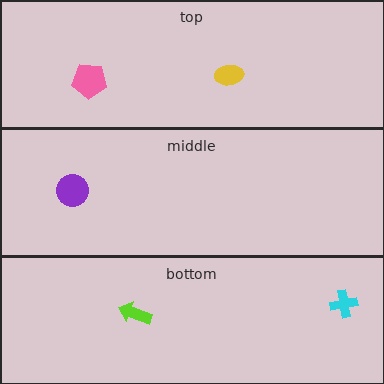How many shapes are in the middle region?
1.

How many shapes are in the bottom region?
2.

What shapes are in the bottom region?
The cyan cross, the lime arrow.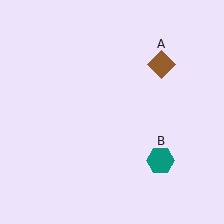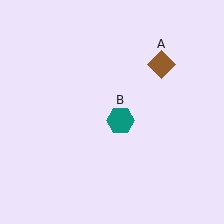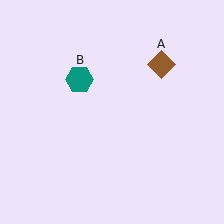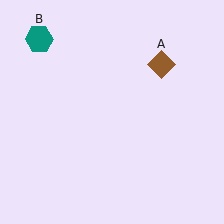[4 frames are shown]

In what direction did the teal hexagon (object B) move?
The teal hexagon (object B) moved up and to the left.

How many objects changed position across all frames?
1 object changed position: teal hexagon (object B).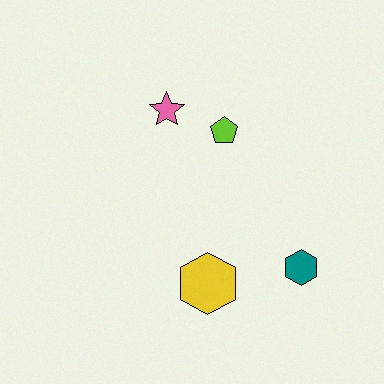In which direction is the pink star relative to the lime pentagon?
The pink star is to the left of the lime pentagon.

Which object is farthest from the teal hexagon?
The pink star is farthest from the teal hexagon.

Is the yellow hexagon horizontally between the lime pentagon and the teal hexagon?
No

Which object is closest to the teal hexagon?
The yellow hexagon is closest to the teal hexagon.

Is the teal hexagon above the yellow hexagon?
Yes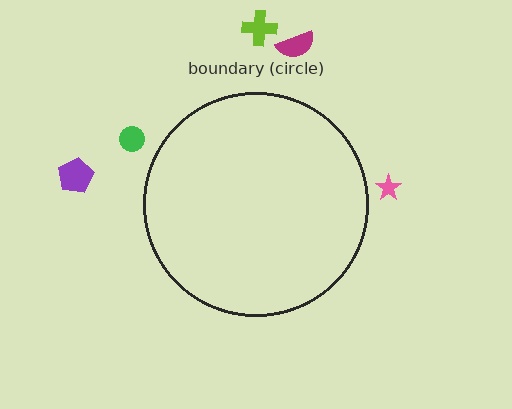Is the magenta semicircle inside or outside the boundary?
Outside.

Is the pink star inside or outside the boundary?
Outside.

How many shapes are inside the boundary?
0 inside, 5 outside.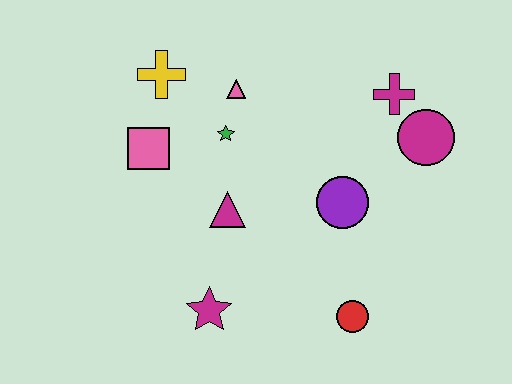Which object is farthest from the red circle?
The yellow cross is farthest from the red circle.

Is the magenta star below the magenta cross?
Yes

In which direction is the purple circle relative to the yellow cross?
The purple circle is to the right of the yellow cross.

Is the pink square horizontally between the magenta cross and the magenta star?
No